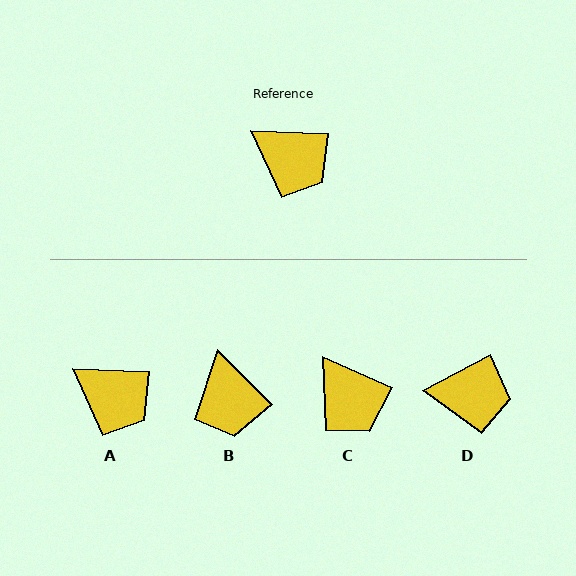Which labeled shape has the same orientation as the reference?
A.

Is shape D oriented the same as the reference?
No, it is off by about 29 degrees.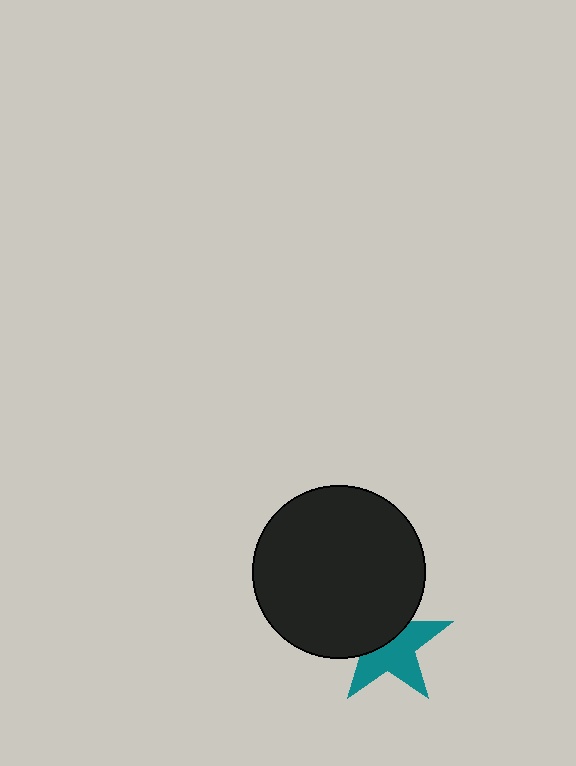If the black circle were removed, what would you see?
You would see the complete teal star.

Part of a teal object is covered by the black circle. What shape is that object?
It is a star.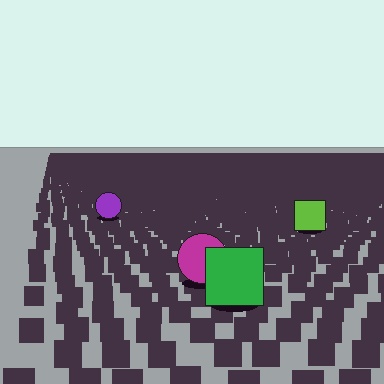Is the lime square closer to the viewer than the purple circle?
Yes. The lime square is closer — you can tell from the texture gradient: the ground texture is coarser near it.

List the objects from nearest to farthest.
From nearest to farthest: the green square, the magenta circle, the lime square, the purple circle.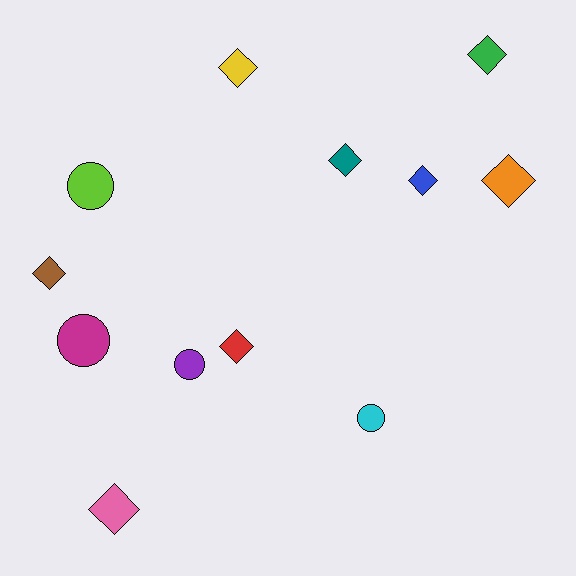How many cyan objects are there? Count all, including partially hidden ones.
There is 1 cyan object.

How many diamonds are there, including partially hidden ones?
There are 8 diamonds.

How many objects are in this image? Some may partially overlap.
There are 12 objects.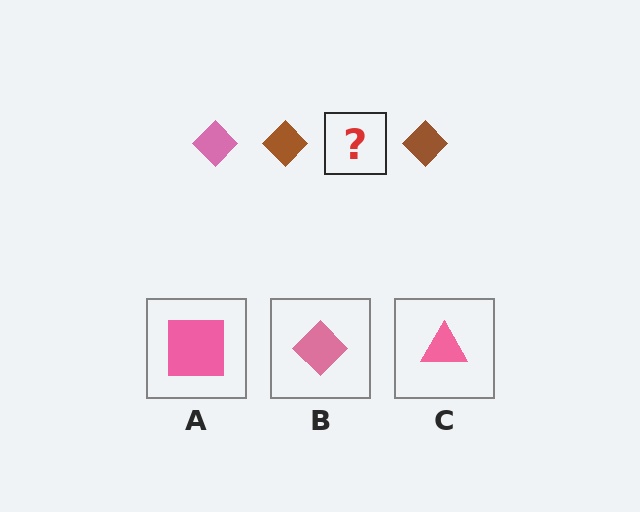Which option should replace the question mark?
Option B.